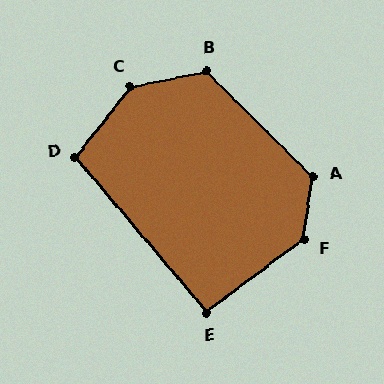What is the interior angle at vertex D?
Approximately 102 degrees (obtuse).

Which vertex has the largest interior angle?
C, at approximately 140 degrees.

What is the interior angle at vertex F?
Approximately 135 degrees (obtuse).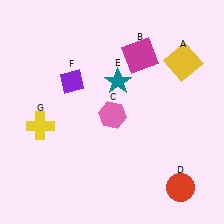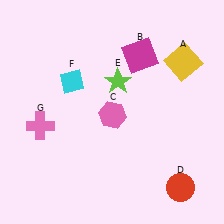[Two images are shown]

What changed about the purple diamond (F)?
In Image 1, F is purple. In Image 2, it changed to cyan.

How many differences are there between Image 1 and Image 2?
There are 3 differences between the two images.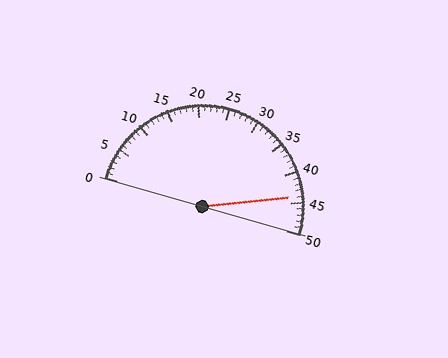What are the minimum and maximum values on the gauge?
The gauge ranges from 0 to 50.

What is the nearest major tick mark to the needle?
The nearest major tick mark is 45.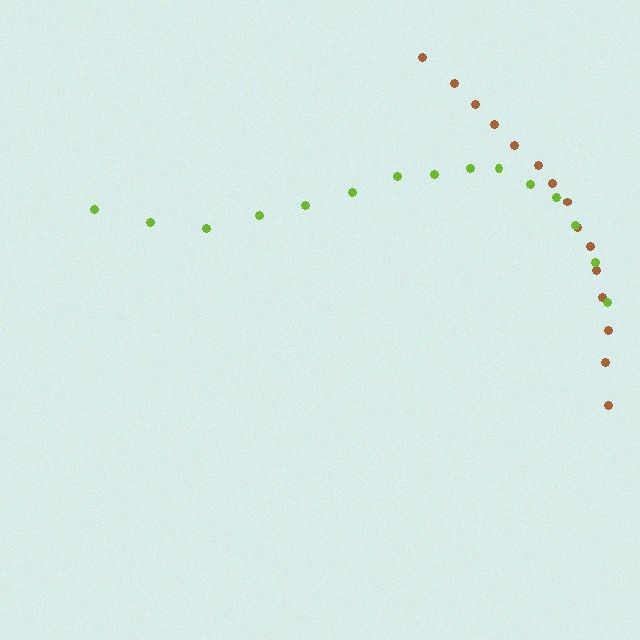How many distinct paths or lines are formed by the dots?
There are 2 distinct paths.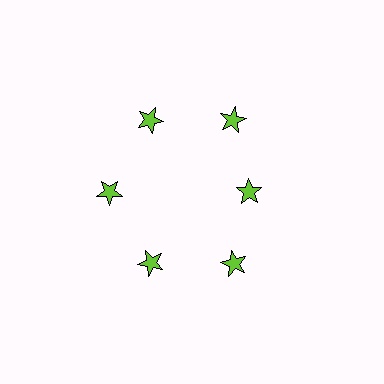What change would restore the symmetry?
The symmetry would be restored by moving it outward, back onto the ring so that all 6 stars sit at equal angles and equal distance from the center.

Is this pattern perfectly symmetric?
No. The 6 lime stars are arranged in a ring, but one element near the 3 o'clock position is pulled inward toward the center, breaking the 6-fold rotational symmetry.